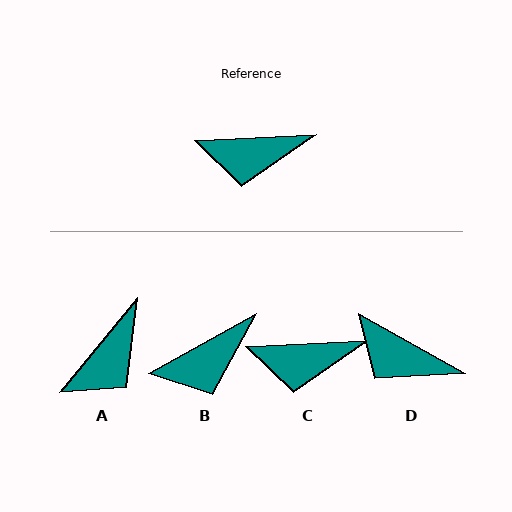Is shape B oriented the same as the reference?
No, it is off by about 26 degrees.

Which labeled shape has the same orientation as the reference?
C.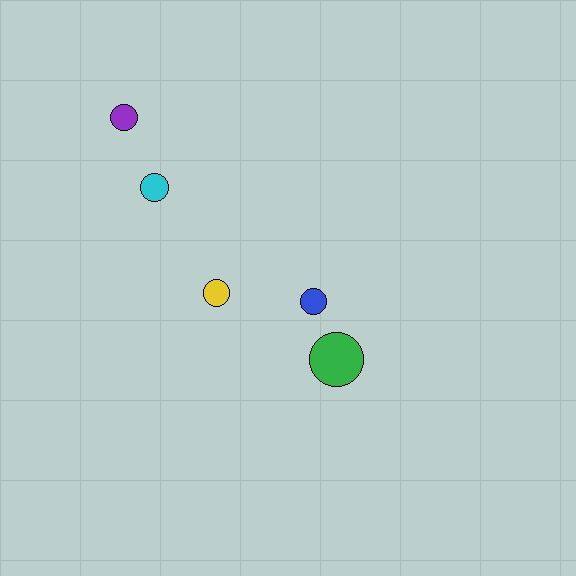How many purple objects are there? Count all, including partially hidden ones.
There is 1 purple object.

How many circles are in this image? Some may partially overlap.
There are 5 circles.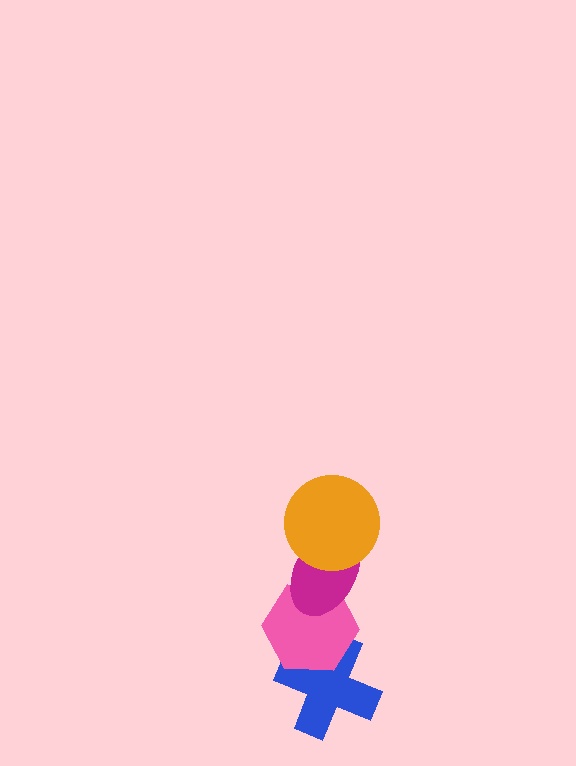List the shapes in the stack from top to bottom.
From top to bottom: the orange circle, the magenta ellipse, the pink hexagon, the blue cross.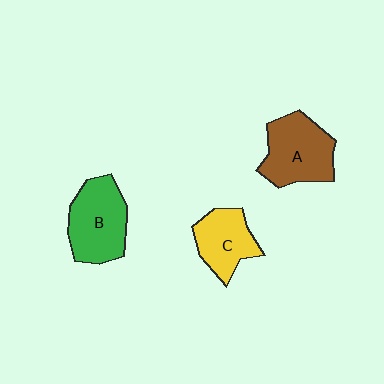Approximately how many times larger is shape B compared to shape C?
Approximately 1.3 times.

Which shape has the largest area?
Shape A (brown).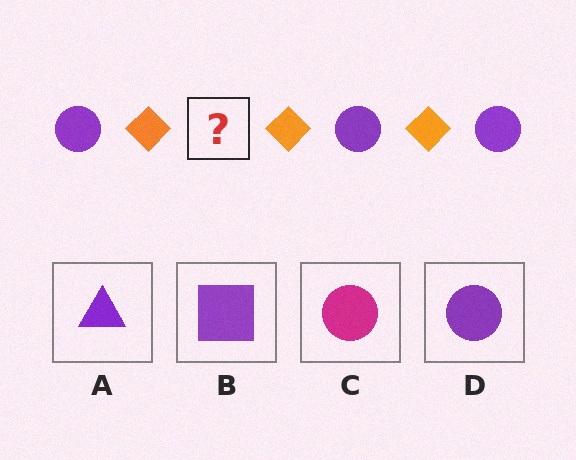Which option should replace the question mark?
Option D.